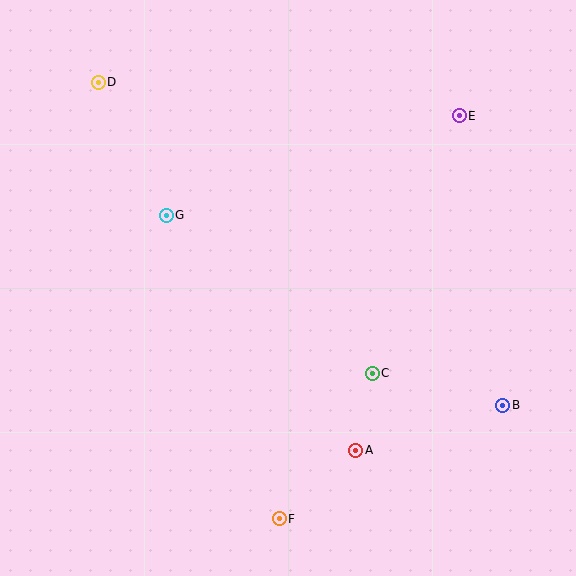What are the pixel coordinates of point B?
Point B is at (503, 405).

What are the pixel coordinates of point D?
Point D is at (98, 82).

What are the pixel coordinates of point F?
Point F is at (279, 519).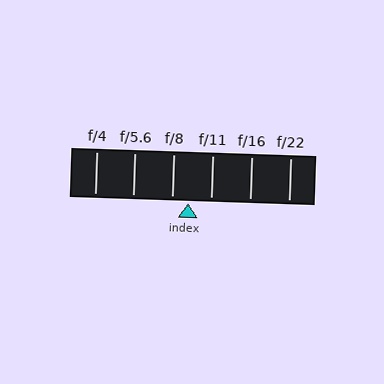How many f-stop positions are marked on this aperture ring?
There are 6 f-stop positions marked.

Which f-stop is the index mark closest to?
The index mark is closest to f/8.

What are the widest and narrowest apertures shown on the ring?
The widest aperture shown is f/4 and the narrowest is f/22.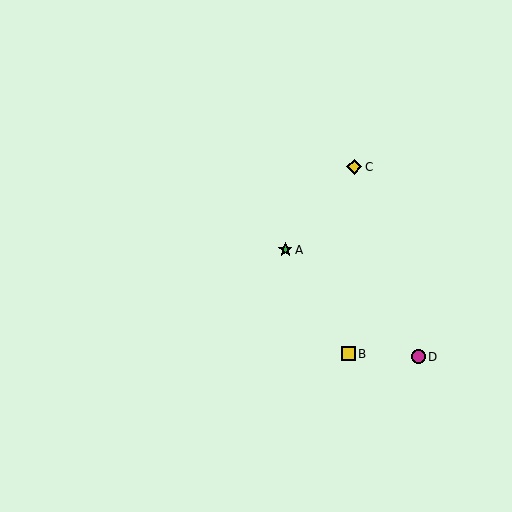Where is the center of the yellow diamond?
The center of the yellow diamond is at (354, 167).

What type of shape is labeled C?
Shape C is a yellow diamond.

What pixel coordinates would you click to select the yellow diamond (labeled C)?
Click at (354, 167) to select the yellow diamond C.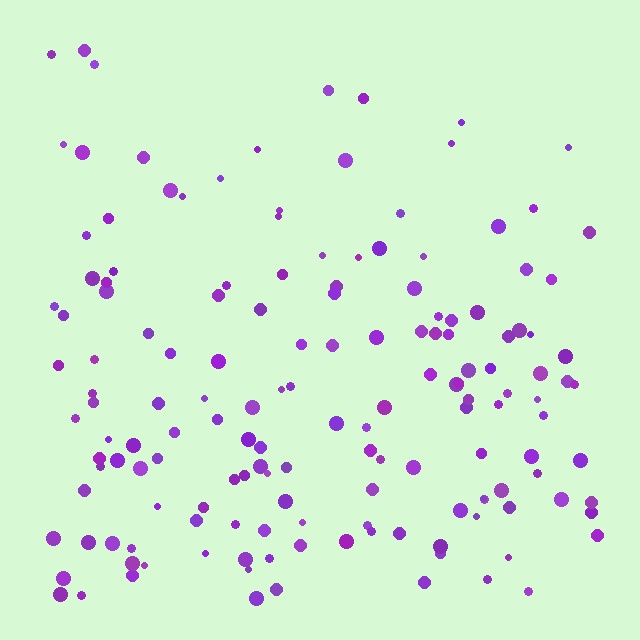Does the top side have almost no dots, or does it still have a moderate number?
Still a moderate number, just noticeably fewer than the bottom.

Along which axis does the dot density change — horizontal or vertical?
Vertical.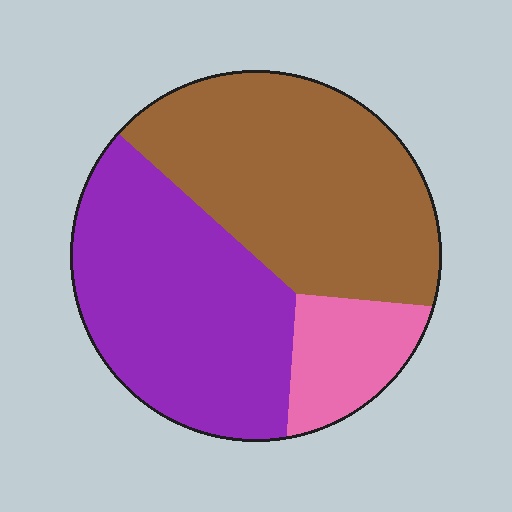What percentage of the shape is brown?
Brown covers roughly 45% of the shape.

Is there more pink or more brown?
Brown.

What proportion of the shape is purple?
Purple takes up about two fifths (2/5) of the shape.